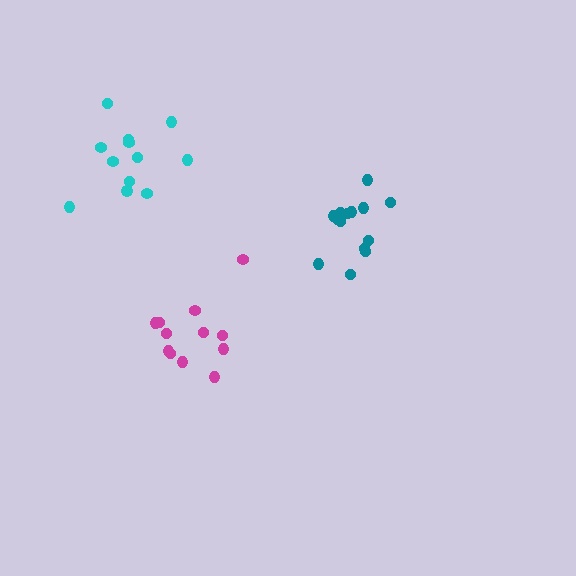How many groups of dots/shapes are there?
There are 3 groups.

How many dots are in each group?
Group 1: 14 dots, Group 2: 12 dots, Group 3: 12 dots (38 total).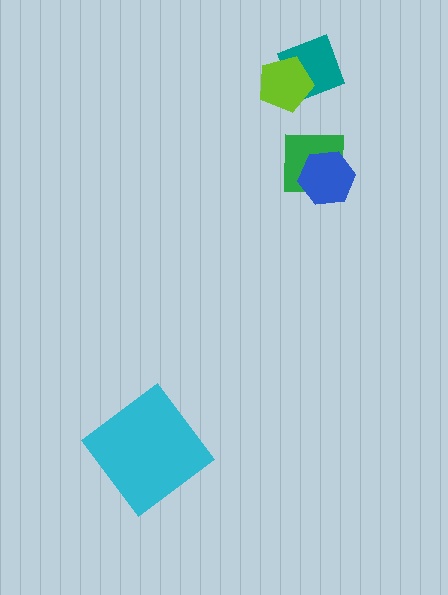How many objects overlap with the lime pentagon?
1 object overlaps with the lime pentagon.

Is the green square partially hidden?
Yes, it is partially covered by another shape.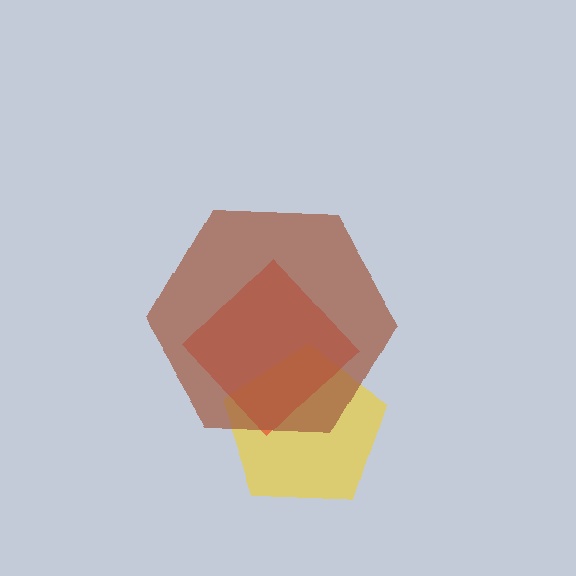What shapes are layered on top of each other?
The layered shapes are: a yellow pentagon, a red diamond, a brown hexagon.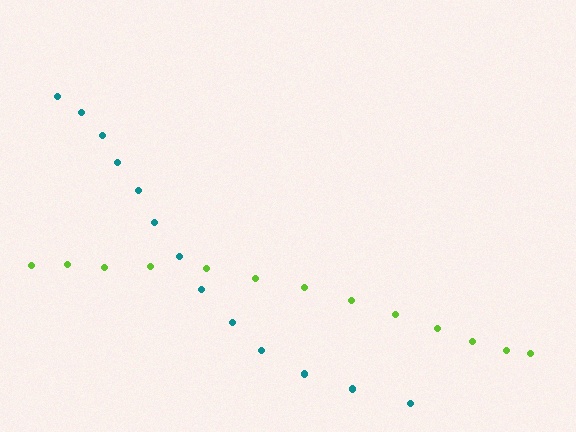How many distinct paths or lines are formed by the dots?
There are 2 distinct paths.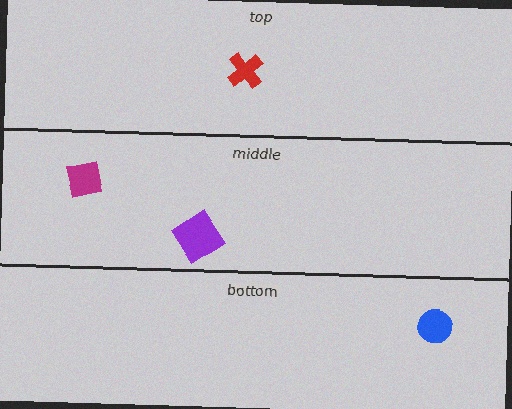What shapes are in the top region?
The red cross.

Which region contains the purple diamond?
The middle region.